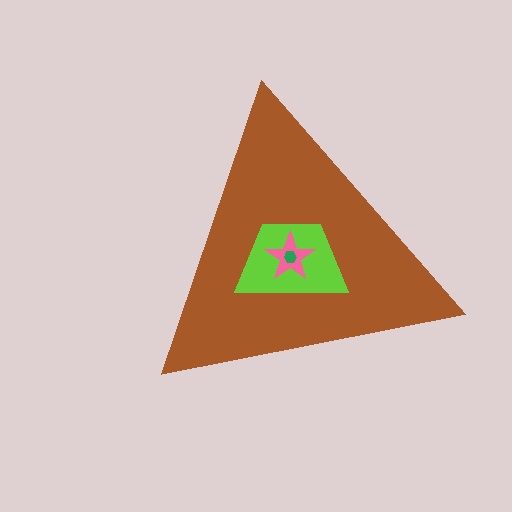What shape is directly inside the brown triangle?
The lime trapezoid.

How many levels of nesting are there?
4.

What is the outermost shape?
The brown triangle.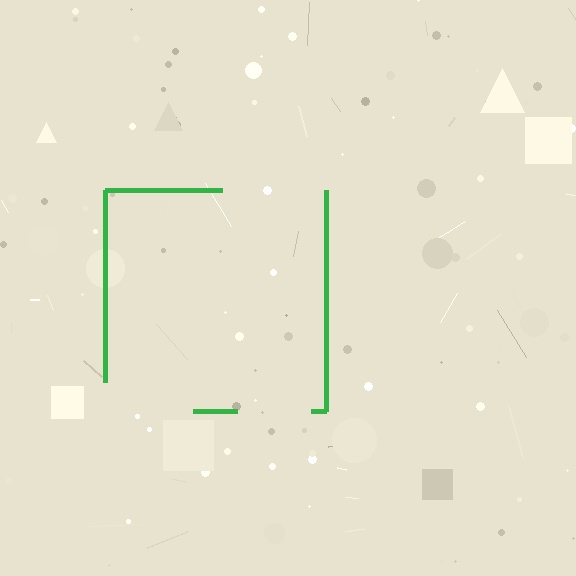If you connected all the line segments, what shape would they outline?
They would outline a square.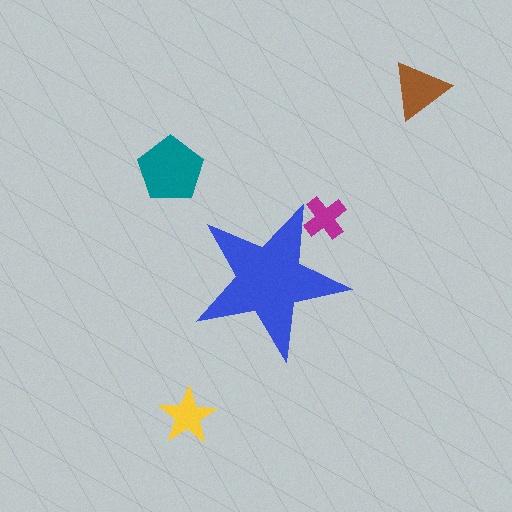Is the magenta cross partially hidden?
Yes, the magenta cross is partially hidden behind the blue star.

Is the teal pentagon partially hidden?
No, the teal pentagon is fully visible.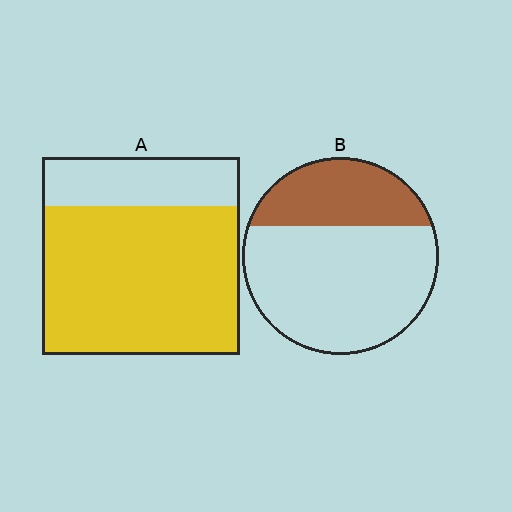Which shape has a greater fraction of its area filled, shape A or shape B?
Shape A.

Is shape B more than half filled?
No.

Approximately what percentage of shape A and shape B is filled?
A is approximately 75% and B is approximately 30%.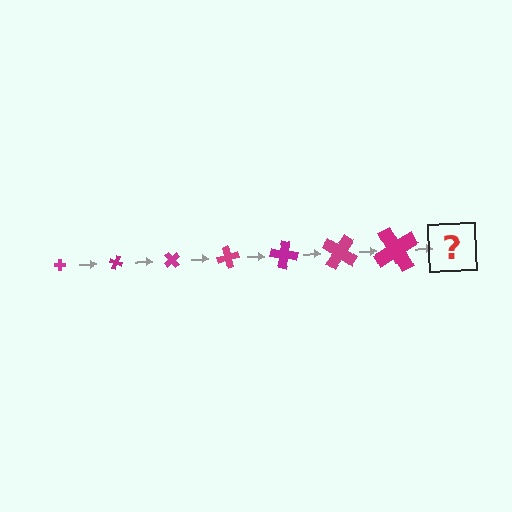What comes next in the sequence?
The next element should be a cross, larger than the previous one and rotated 175 degrees from the start.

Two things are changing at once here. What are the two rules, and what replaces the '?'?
The two rules are that the cross grows larger each step and it rotates 25 degrees each step. The '?' should be a cross, larger than the previous one and rotated 175 degrees from the start.